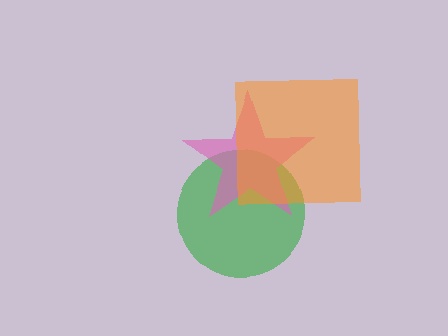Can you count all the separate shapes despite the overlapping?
Yes, there are 3 separate shapes.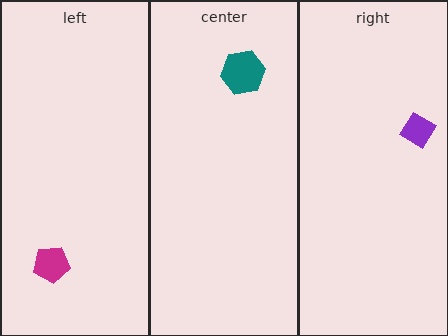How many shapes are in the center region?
1.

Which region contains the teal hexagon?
The center region.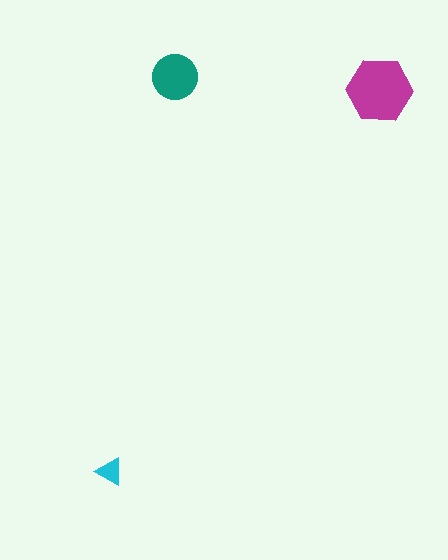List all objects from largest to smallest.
The magenta hexagon, the teal circle, the cyan triangle.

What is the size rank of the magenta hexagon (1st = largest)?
1st.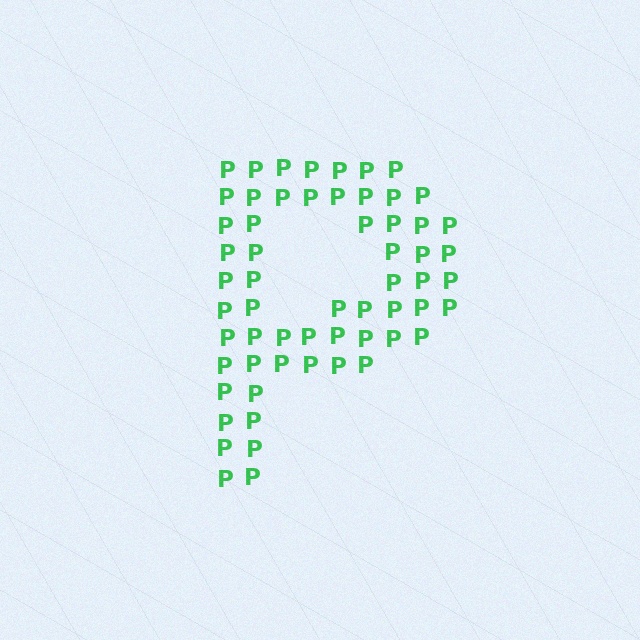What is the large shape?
The large shape is the letter P.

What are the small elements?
The small elements are letter P's.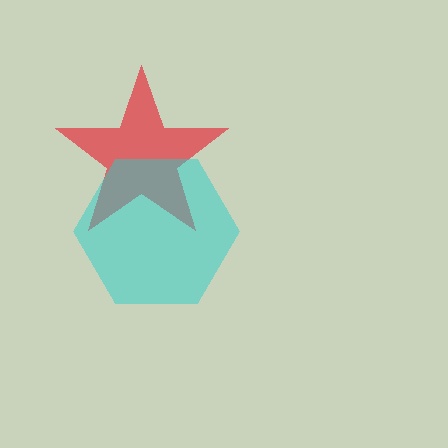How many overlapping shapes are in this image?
There are 2 overlapping shapes in the image.